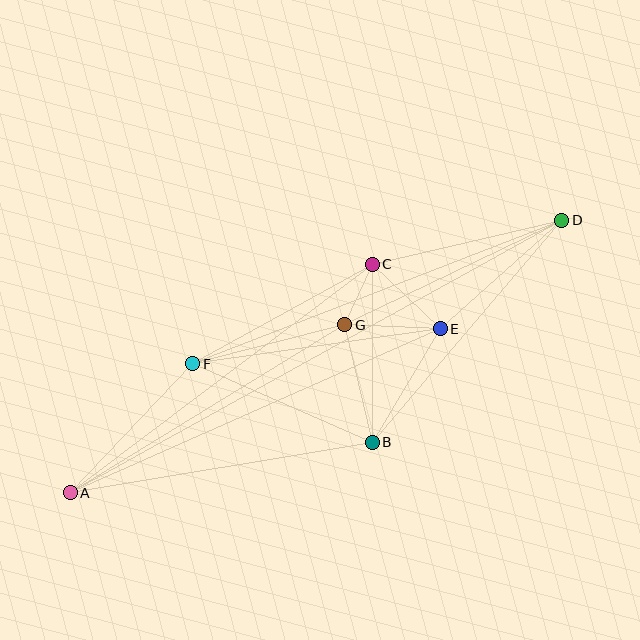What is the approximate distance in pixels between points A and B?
The distance between A and B is approximately 306 pixels.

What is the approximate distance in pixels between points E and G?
The distance between E and G is approximately 95 pixels.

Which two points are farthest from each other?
Points A and D are farthest from each other.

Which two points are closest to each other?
Points C and G are closest to each other.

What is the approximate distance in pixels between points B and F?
The distance between B and F is approximately 196 pixels.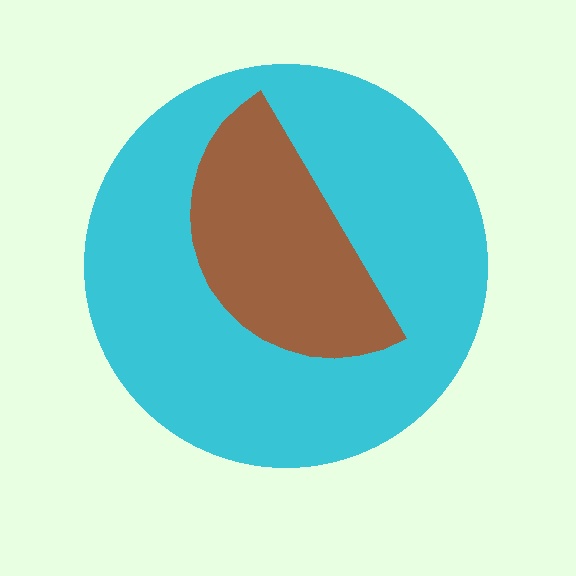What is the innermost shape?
The brown semicircle.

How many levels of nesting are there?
2.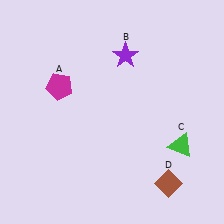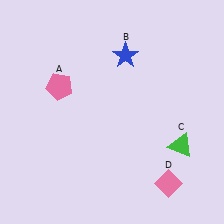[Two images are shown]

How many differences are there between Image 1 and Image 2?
There are 3 differences between the two images.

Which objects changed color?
A changed from magenta to pink. B changed from purple to blue. D changed from brown to pink.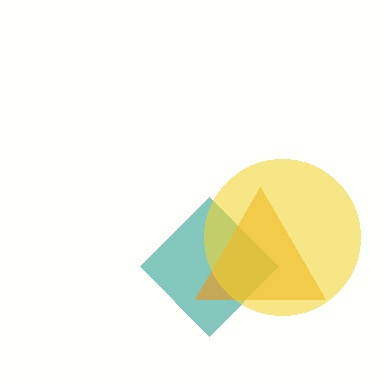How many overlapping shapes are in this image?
There are 3 overlapping shapes in the image.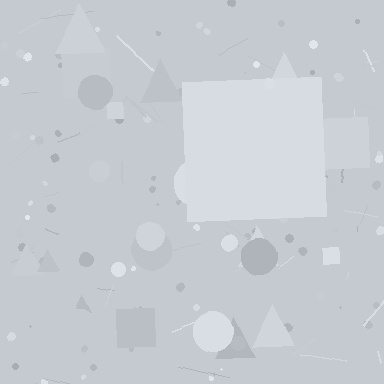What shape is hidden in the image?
A square is hidden in the image.